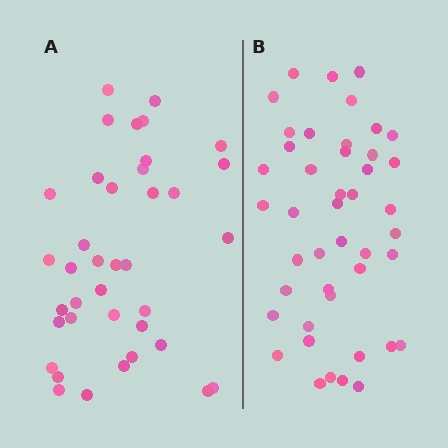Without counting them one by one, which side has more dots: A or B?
Region B (the right region) has more dots.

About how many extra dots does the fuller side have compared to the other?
Region B has about 6 more dots than region A.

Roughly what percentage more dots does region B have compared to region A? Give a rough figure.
About 15% more.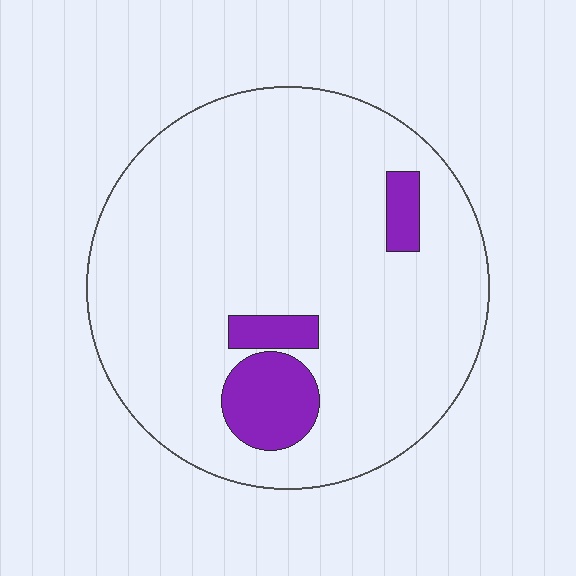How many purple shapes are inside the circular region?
3.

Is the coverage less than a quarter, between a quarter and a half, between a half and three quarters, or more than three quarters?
Less than a quarter.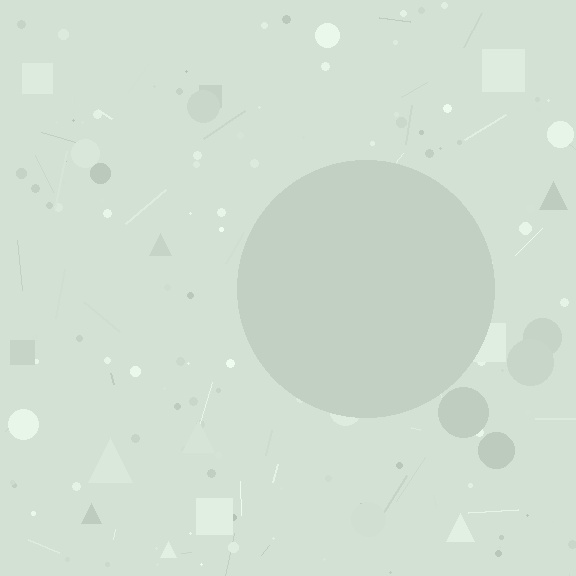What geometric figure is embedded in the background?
A circle is embedded in the background.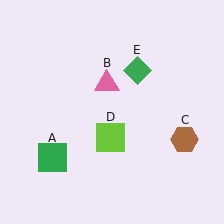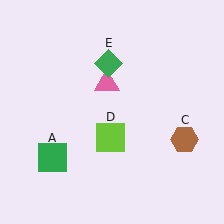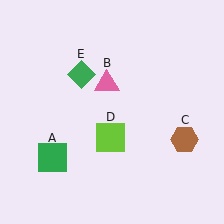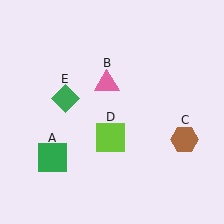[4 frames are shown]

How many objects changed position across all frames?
1 object changed position: green diamond (object E).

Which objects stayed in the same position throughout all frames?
Green square (object A) and pink triangle (object B) and brown hexagon (object C) and lime square (object D) remained stationary.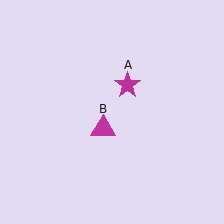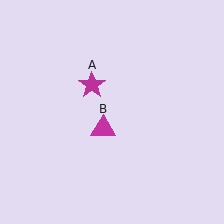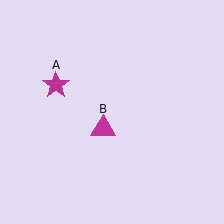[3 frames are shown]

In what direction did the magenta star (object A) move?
The magenta star (object A) moved left.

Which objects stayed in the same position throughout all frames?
Magenta triangle (object B) remained stationary.